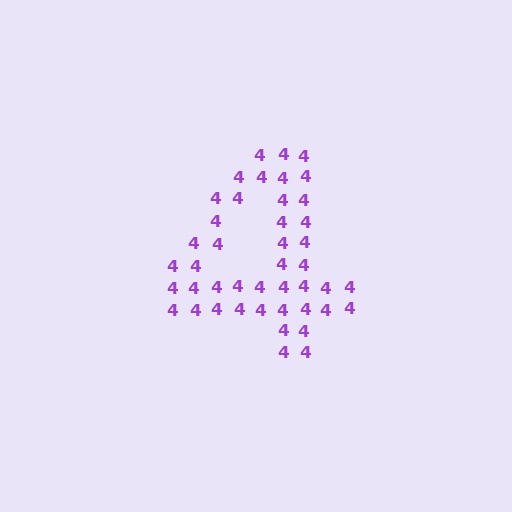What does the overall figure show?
The overall figure shows the digit 4.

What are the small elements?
The small elements are digit 4's.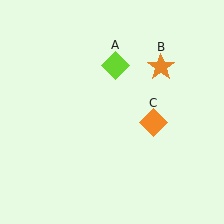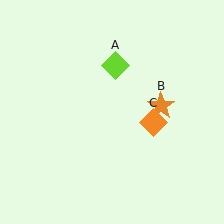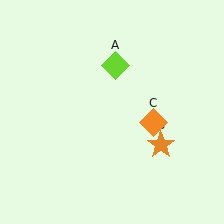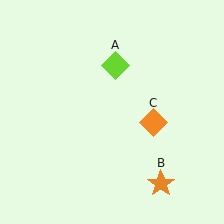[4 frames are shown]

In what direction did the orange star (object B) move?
The orange star (object B) moved down.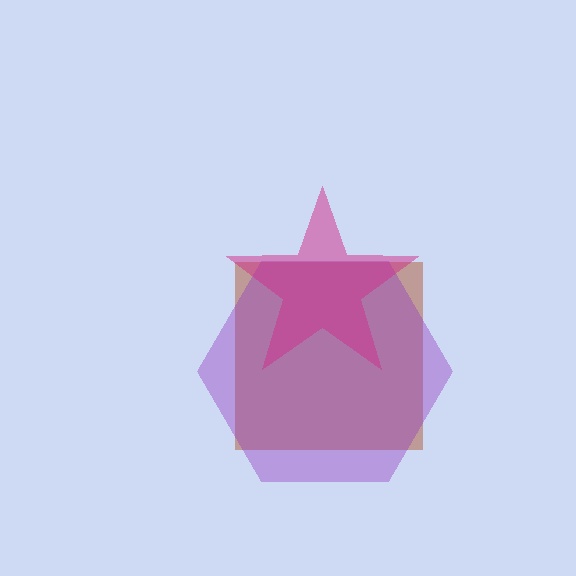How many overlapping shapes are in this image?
There are 3 overlapping shapes in the image.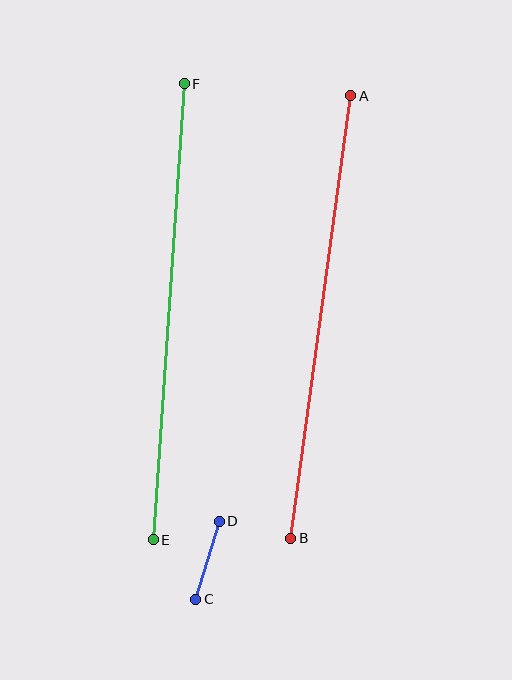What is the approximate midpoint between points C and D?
The midpoint is at approximately (208, 560) pixels.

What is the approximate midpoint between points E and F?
The midpoint is at approximately (169, 312) pixels.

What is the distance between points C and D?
The distance is approximately 81 pixels.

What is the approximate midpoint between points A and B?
The midpoint is at approximately (321, 317) pixels.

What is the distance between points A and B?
The distance is approximately 447 pixels.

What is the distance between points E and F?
The distance is approximately 457 pixels.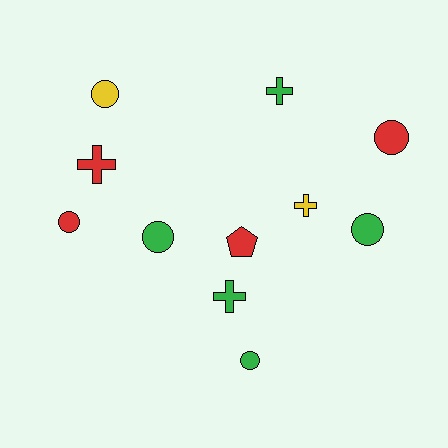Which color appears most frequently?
Green, with 5 objects.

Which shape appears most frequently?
Circle, with 6 objects.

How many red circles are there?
There are 2 red circles.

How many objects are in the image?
There are 11 objects.